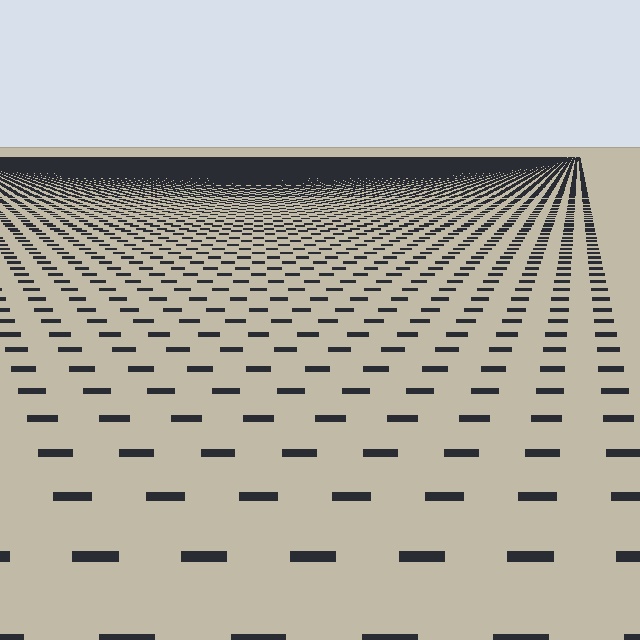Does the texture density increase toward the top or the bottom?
Density increases toward the top.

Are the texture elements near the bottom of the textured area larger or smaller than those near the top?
Larger. Near the bottom, elements are closer to the viewer and appear at a bigger on-screen size.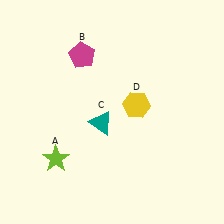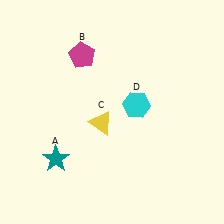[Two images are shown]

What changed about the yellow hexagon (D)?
In Image 1, D is yellow. In Image 2, it changed to cyan.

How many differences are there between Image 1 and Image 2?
There are 3 differences between the two images.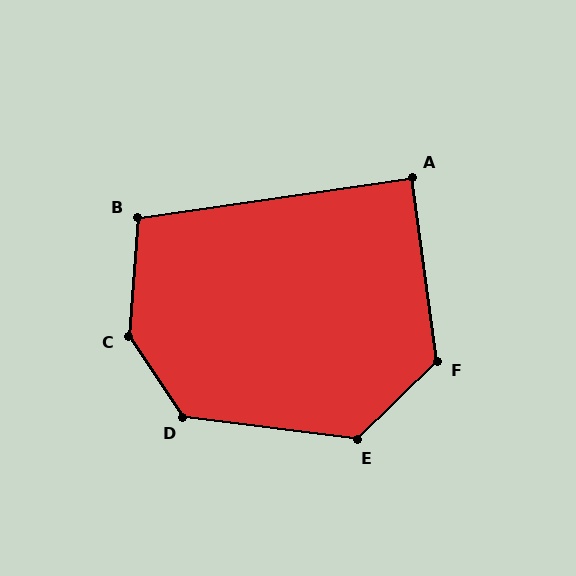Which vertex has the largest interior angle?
C, at approximately 142 degrees.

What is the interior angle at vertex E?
Approximately 128 degrees (obtuse).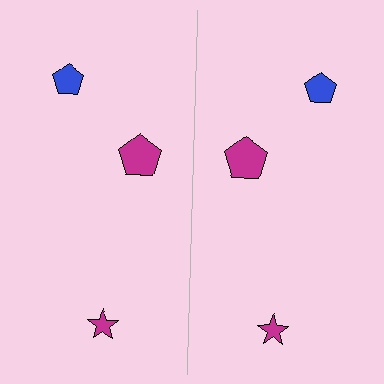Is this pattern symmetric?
Yes, this pattern has bilateral (reflection) symmetry.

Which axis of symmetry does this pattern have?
The pattern has a vertical axis of symmetry running through the center of the image.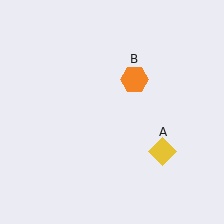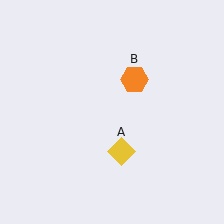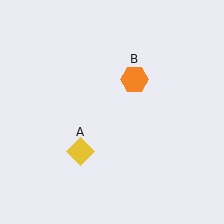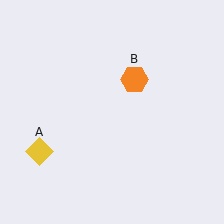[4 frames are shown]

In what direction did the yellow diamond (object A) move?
The yellow diamond (object A) moved left.